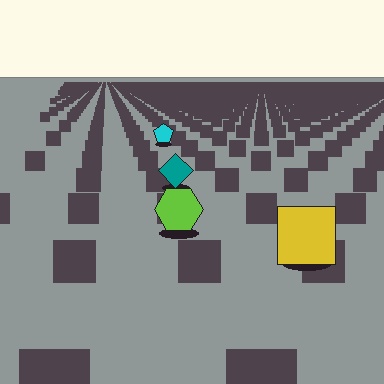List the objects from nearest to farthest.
From nearest to farthest: the yellow square, the lime hexagon, the teal diamond, the cyan pentagon.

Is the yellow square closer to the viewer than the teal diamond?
Yes. The yellow square is closer — you can tell from the texture gradient: the ground texture is coarser near it.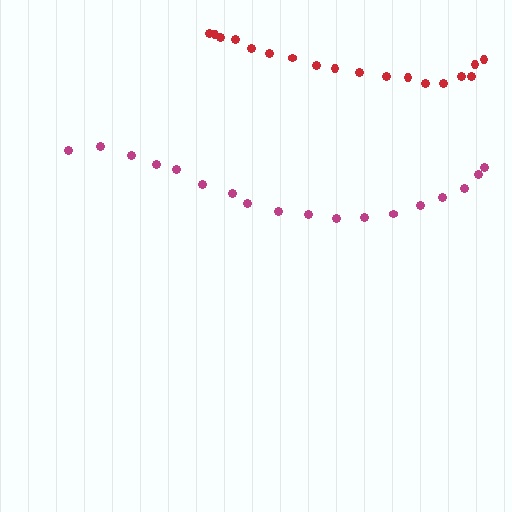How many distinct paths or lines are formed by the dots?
There are 2 distinct paths.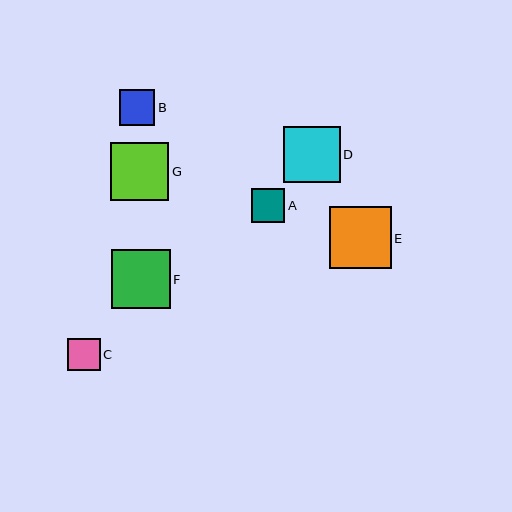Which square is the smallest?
Square C is the smallest with a size of approximately 32 pixels.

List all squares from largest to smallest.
From largest to smallest: E, F, G, D, B, A, C.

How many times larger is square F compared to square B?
Square F is approximately 1.6 times the size of square B.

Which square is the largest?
Square E is the largest with a size of approximately 62 pixels.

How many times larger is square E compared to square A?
Square E is approximately 1.9 times the size of square A.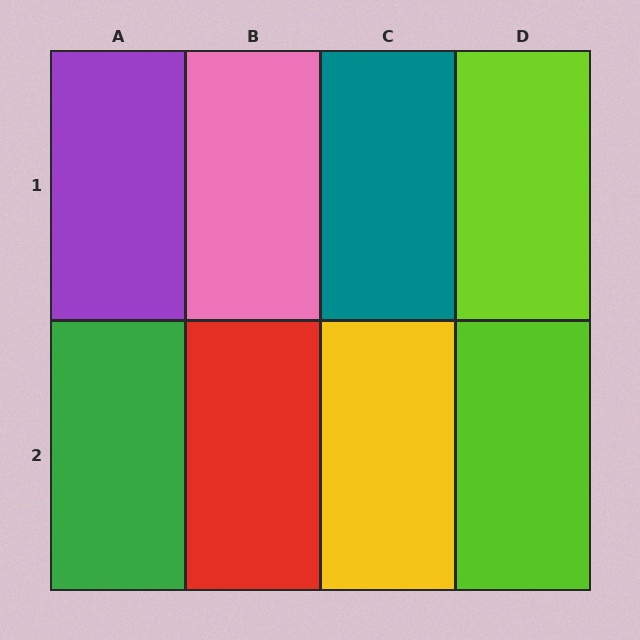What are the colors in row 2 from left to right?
Green, red, yellow, lime.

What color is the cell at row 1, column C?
Teal.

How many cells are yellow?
1 cell is yellow.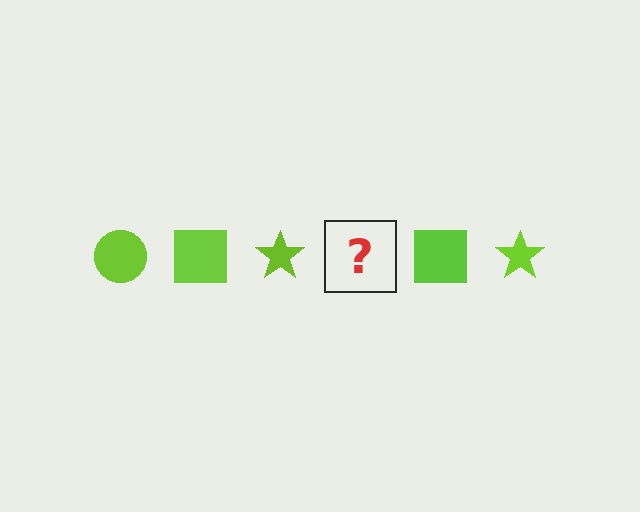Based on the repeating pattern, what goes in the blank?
The blank should be a lime circle.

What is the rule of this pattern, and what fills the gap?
The rule is that the pattern cycles through circle, square, star shapes in lime. The gap should be filled with a lime circle.